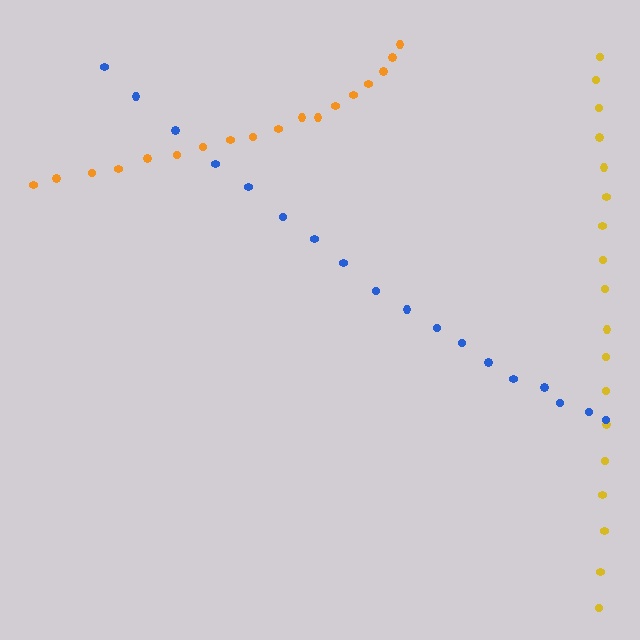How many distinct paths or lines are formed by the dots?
There are 3 distinct paths.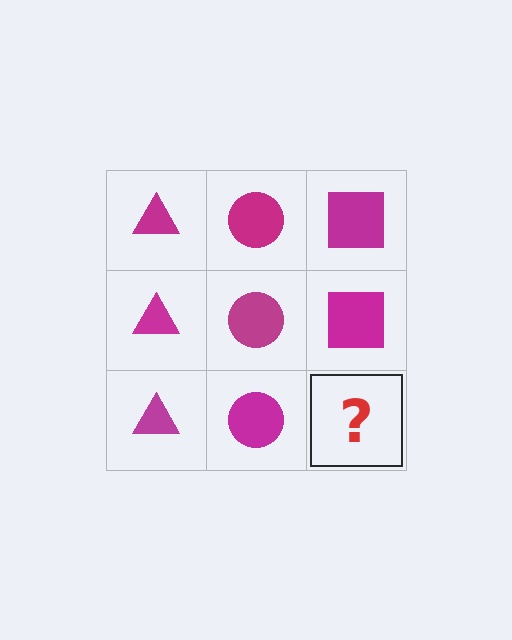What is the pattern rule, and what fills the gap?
The rule is that each column has a consistent shape. The gap should be filled with a magenta square.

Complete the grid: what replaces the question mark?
The question mark should be replaced with a magenta square.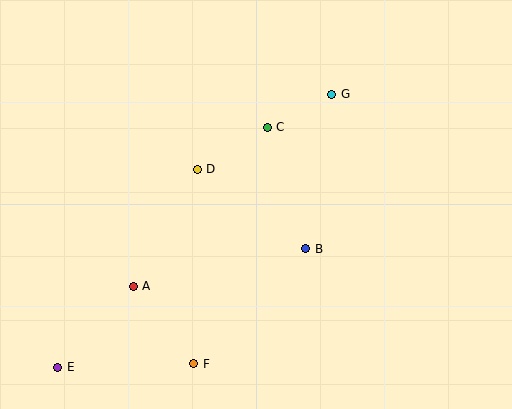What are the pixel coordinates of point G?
Point G is at (332, 94).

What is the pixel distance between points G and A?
The distance between G and A is 276 pixels.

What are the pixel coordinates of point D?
Point D is at (197, 169).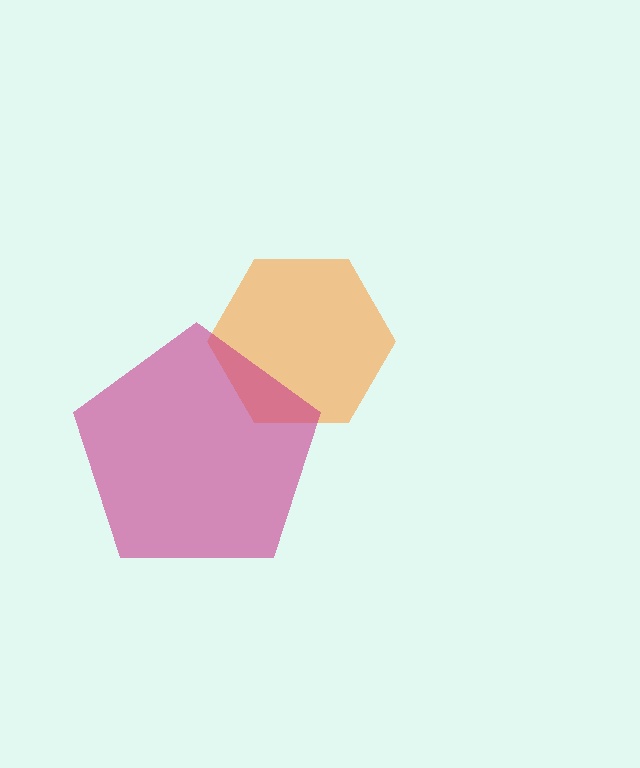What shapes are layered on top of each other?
The layered shapes are: an orange hexagon, a magenta pentagon.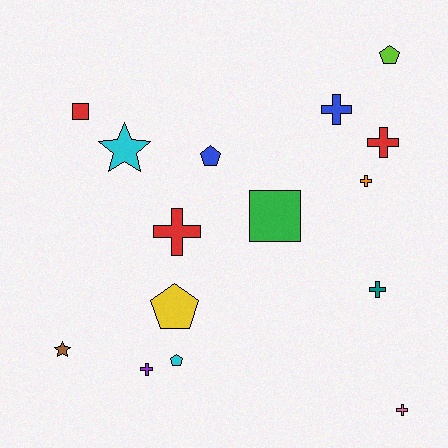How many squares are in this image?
There are 2 squares.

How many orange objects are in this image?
There is 1 orange object.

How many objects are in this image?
There are 15 objects.